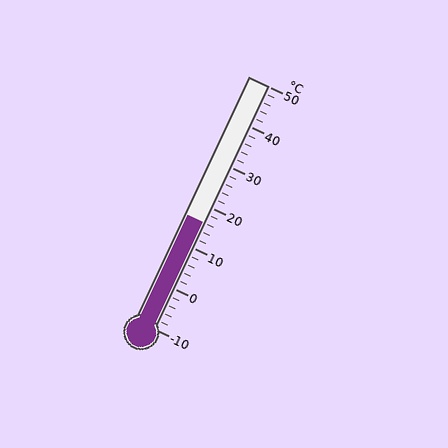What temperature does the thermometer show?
The thermometer shows approximately 16°C.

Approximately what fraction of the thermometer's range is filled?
The thermometer is filled to approximately 45% of its range.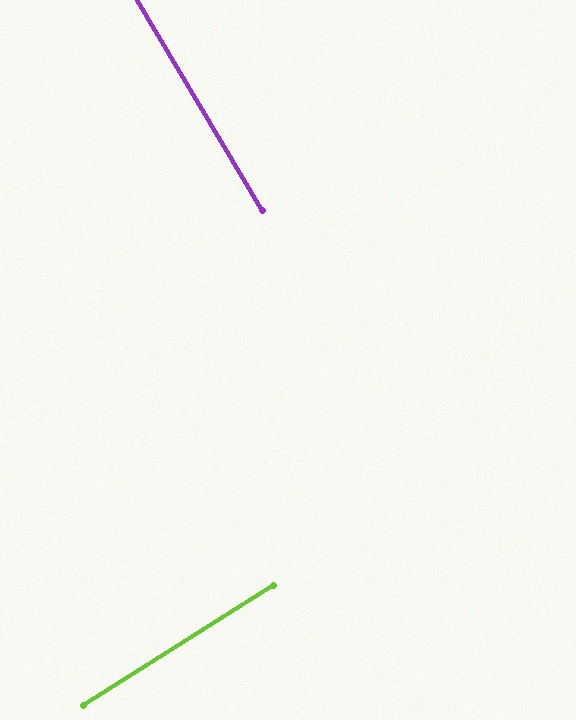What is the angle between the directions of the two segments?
Approximately 88 degrees.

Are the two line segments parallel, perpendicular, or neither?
Perpendicular — they meet at approximately 88°.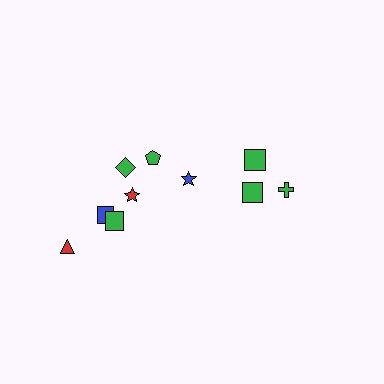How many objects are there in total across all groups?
There are 10 objects.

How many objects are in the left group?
There are 6 objects.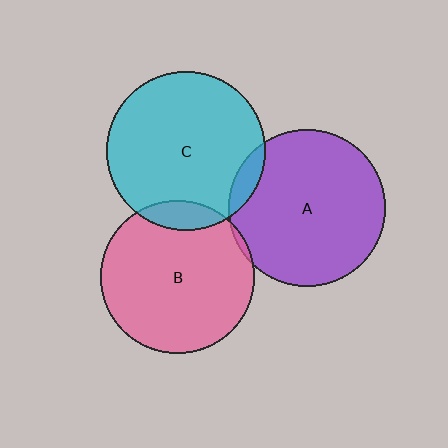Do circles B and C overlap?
Yes.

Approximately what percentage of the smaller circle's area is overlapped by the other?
Approximately 10%.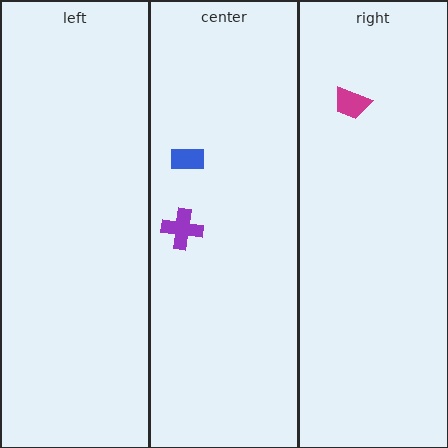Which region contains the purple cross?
The center region.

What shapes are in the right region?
The magenta trapezoid.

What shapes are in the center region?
The purple cross, the blue rectangle.